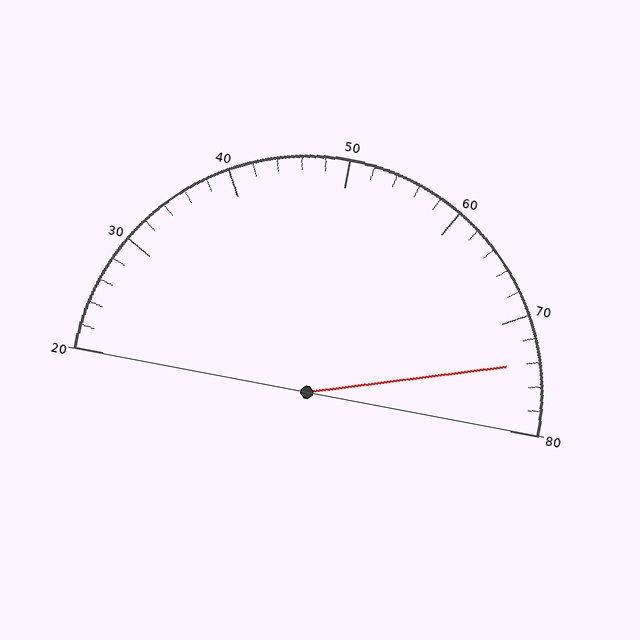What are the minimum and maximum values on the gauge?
The gauge ranges from 20 to 80.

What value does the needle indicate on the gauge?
The needle indicates approximately 74.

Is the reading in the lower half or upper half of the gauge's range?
The reading is in the upper half of the range (20 to 80).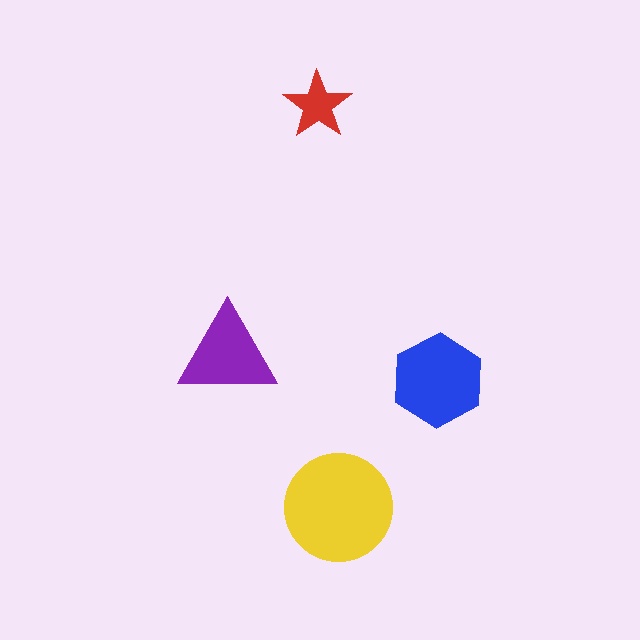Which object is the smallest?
The red star.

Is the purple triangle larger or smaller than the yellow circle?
Smaller.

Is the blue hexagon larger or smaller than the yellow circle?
Smaller.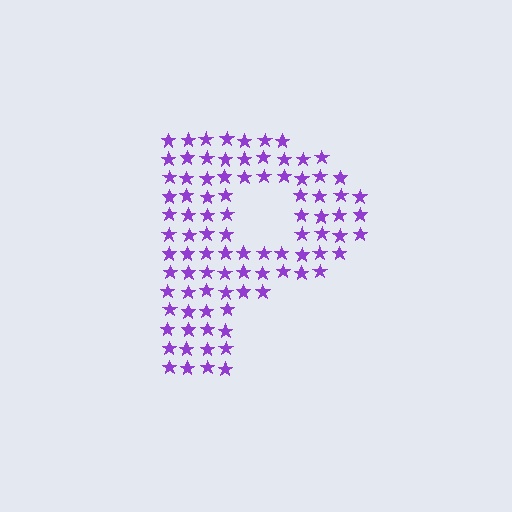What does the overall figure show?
The overall figure shows the letter P.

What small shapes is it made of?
It is made of small stars.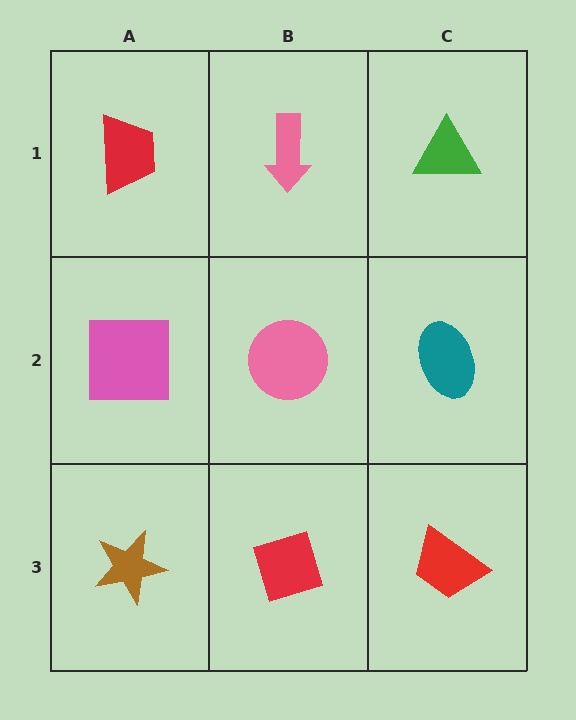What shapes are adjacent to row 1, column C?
A teal ellipse (row 2, column C), a pink arrow (row 1, column B).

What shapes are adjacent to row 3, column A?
A pink square (row 2, column A), a red diamond (row 3, column B).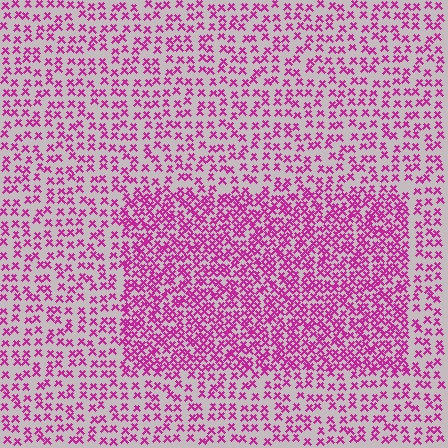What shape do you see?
I see a rectangle.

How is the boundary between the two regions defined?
The boundary is defined by a change in element density (approximately 2.0x ratio). All elements are the same color, size, and shape.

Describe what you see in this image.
The image contains small magenta elements arranged at two different densities. A rectangle-shaped region is visible where the elements are more densely packed than the surrounding area.